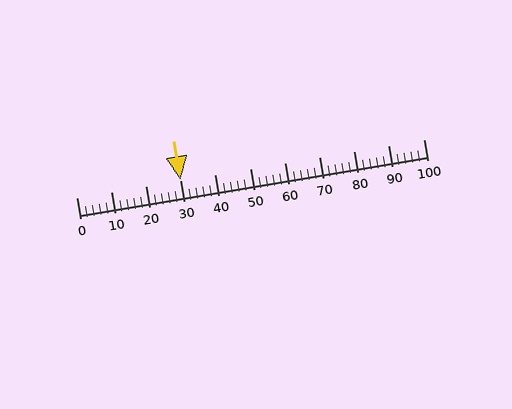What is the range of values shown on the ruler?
The ruler shows values from 0 to 100.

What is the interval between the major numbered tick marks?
The major tick marks are spaced 10 units apart.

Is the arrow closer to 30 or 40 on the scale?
The arrow is closer to 30.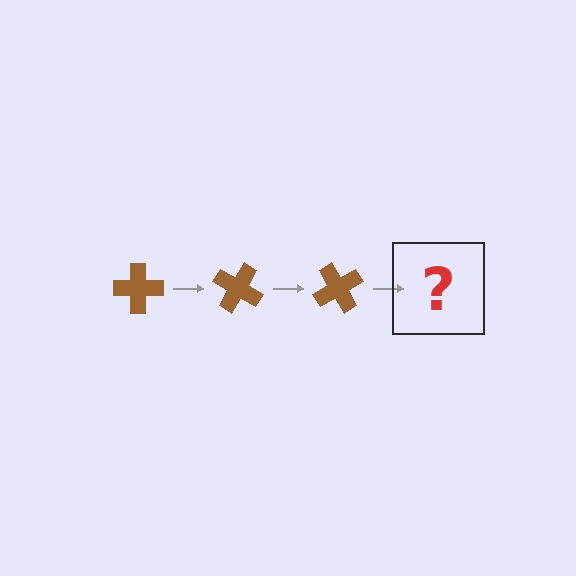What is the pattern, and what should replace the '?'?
The pattern is that the cross rotates 30 degrees each step. The '?' should be a brown cross rotated 90 degrees.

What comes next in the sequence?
The next element should be a brown cross rotated 90 degrees.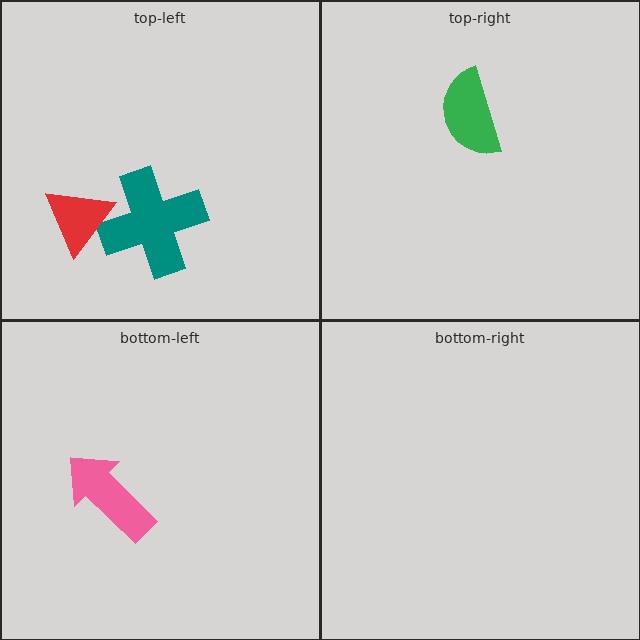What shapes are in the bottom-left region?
The pink arrow.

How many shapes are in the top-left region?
2.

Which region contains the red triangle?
The top-left region.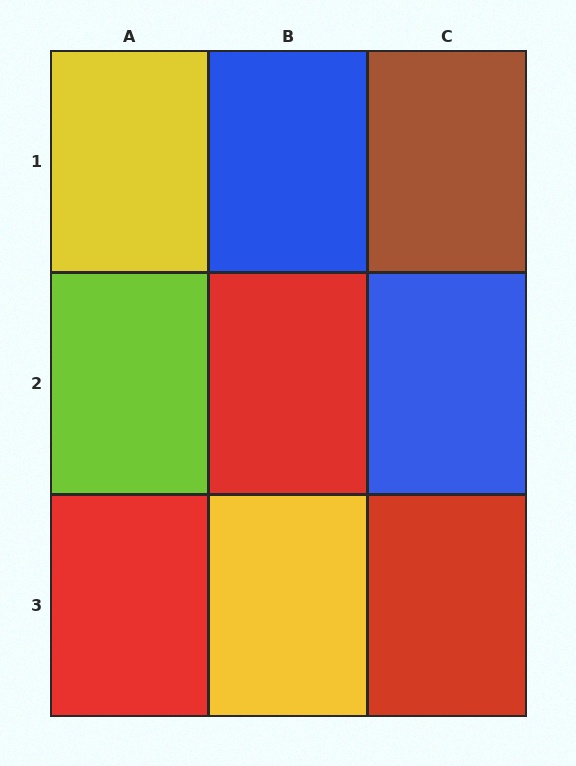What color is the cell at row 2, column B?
Red.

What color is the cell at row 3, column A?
Red.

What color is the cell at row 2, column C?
Blue.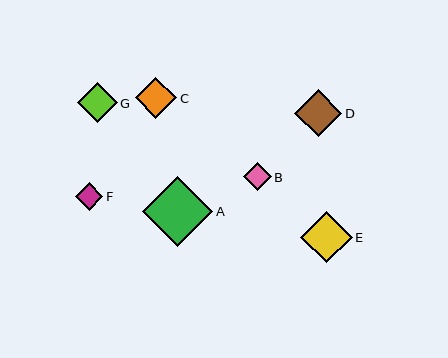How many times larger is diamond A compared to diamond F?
Diamond A is approximately 2.5 times the size of diamond F.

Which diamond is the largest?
Diamond A is the largest with a size of approximately 70 pixels.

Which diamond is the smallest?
Diamond B is the smallest with a size of approximately 27 pixels.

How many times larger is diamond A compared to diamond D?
Diamond A is approximately 1.5 times the size of diamond D.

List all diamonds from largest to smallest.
From largest to smallest: A, E, D, C, G, F, B.